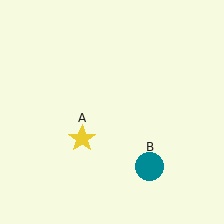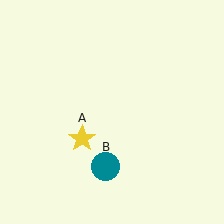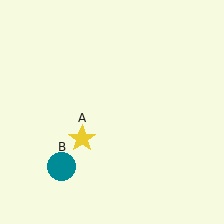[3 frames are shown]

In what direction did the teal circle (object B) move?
The teal circle (object B) moved left.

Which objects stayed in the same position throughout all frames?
Yellow star (object A) remained stationary.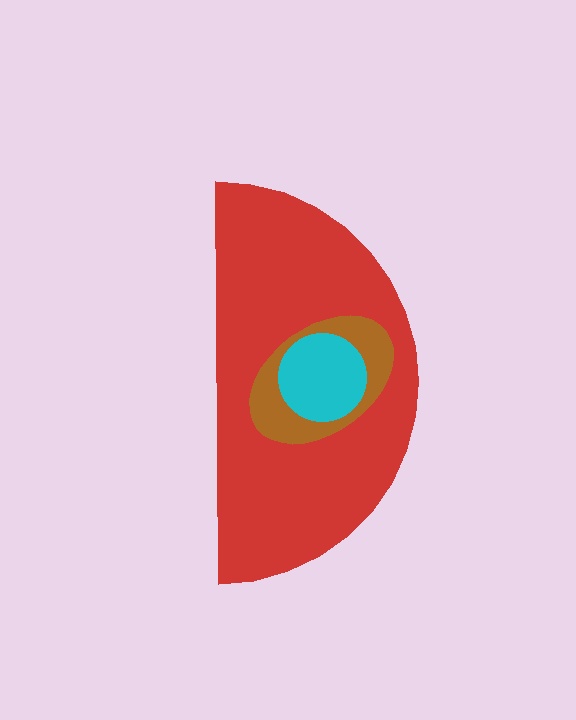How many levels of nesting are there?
3.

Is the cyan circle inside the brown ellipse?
Yes.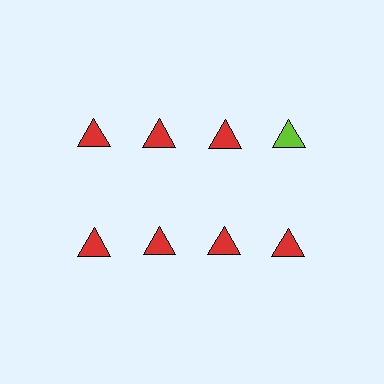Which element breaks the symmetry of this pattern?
The lime triangle in the top row, second from right column breaks the symmetry. All other shapes are red triangles.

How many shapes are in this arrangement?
There are 8 shapes arranged in a grid pattern.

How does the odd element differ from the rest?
It has a different color: lime instead of red.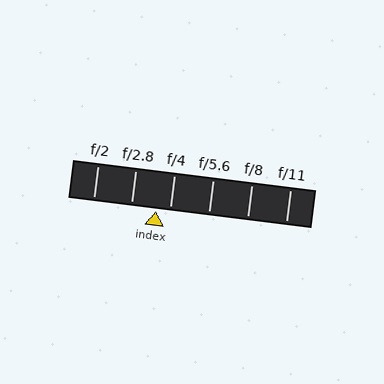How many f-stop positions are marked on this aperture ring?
There are 6 f-stop positions marked.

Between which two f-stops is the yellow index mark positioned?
The index mark is between f/2.8 and f/4.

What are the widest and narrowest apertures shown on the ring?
The widest aperture shown is f/2 and the narrowest is f/11.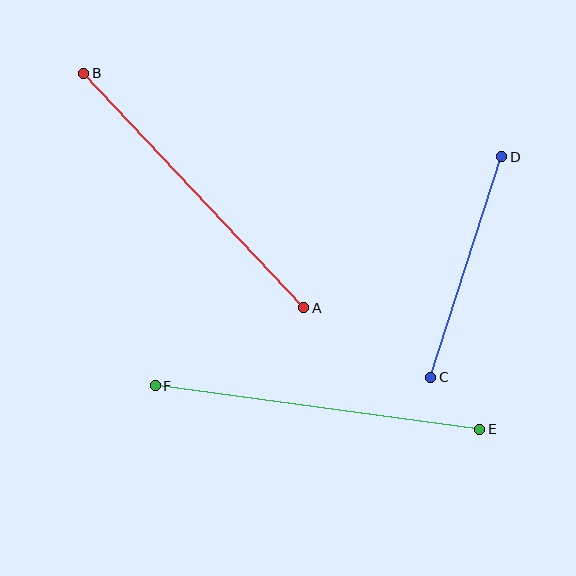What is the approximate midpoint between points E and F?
The midpoint is at approximately (318, 407) pixels.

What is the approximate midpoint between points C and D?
The midpoint is at approximately (466, 267) pixels.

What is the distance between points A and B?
The distance is approximately 322 pixels.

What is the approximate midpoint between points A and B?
The midpoint is at approximately (194, 191) pixels.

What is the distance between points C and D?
The distance is approximately 232 pixels.